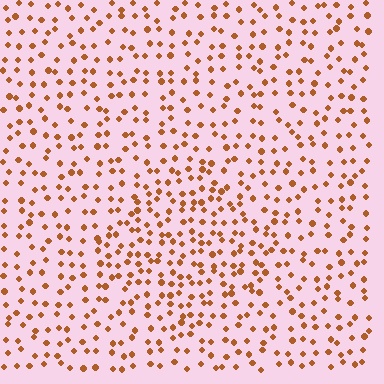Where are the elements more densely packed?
The elements are more densely packed inside the diamond boundary.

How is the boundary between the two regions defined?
The boundary is defined by a change in element density (approximately 1.5x ratio). All elements are the same color, size, and shape.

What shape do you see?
I see a diamond.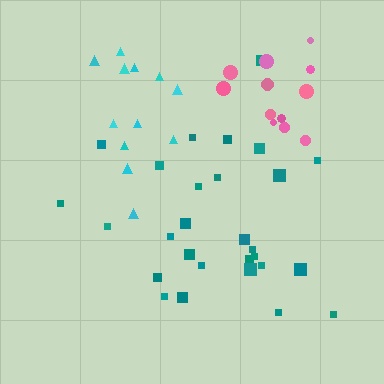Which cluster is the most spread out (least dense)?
Teal.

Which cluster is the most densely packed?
Pink.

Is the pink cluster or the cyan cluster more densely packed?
Pink.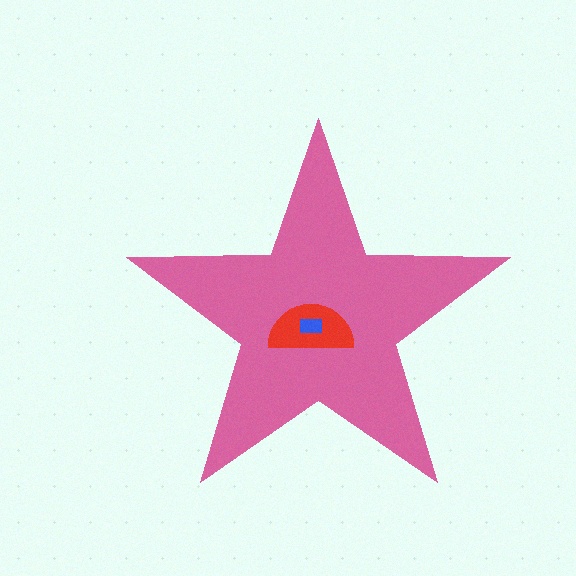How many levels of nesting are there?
3.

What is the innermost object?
The blue rectangle.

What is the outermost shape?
The pink star.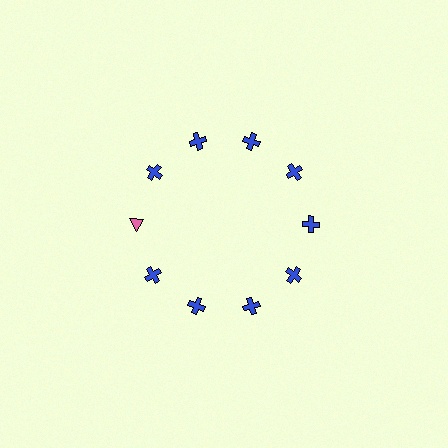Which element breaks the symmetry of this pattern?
The pink triangle at roughly the 9 o'clock position breaks the symmetry. All other shapes are blue crosses.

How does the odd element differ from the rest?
It differs in both color (pink instead of blue) and shape (triangle instead of cross).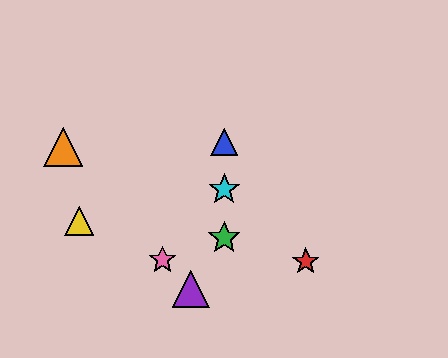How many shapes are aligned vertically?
3 shapes (the blue triangle, the green star, the cyan star) are aligned vertically.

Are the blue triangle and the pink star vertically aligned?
No, the blue triangle is at x≈224 and the pink star is at x≈163.